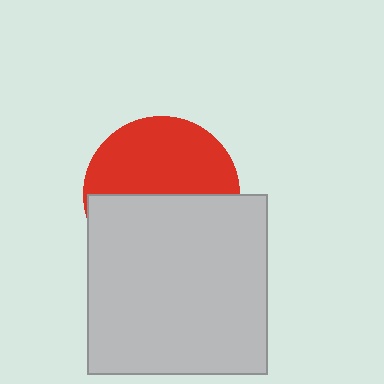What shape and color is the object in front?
The object in front is a light gray square.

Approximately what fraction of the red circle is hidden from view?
Roughly 50% of the red circle is hidden behind the light gray square.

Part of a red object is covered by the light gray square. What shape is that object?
It is a circle.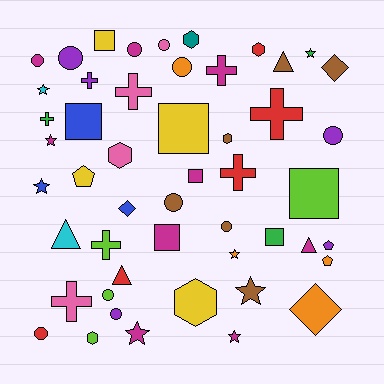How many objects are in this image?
There are 50 objects.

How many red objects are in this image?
There are 5 red objects.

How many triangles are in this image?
There are 4 triangles.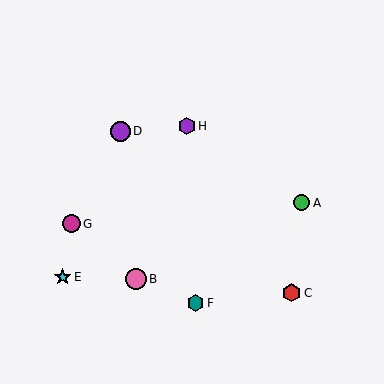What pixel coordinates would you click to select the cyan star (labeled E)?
Click at (63, 277) to select the cyan star E.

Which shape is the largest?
The pink circle (labeled B) is the largest.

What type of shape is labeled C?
Shape C is a red hexagon.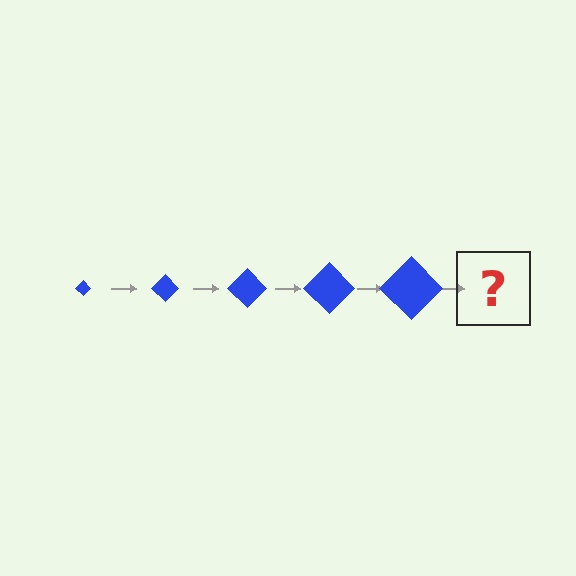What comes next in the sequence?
The next element should be a blue diamond, larger than the previous one.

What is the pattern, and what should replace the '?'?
The pattern is that the diamond gets progressively larger each step. The '?' should be a blue diamond, larger than the previous one.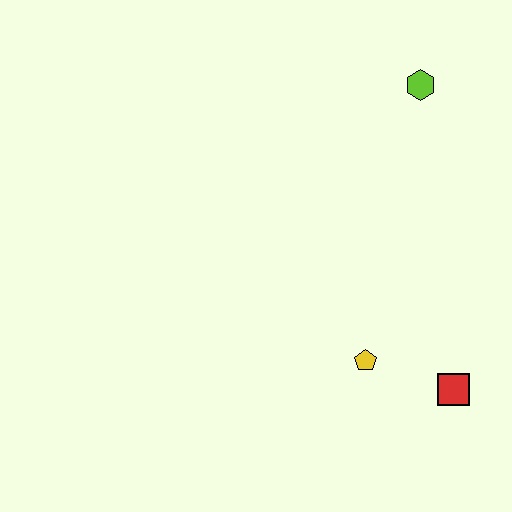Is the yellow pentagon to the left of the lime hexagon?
Yes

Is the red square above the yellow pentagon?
No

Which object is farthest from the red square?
The lime hexagon is farthest from the red square.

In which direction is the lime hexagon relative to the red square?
The lime hexagon is above the red square.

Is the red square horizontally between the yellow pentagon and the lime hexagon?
No